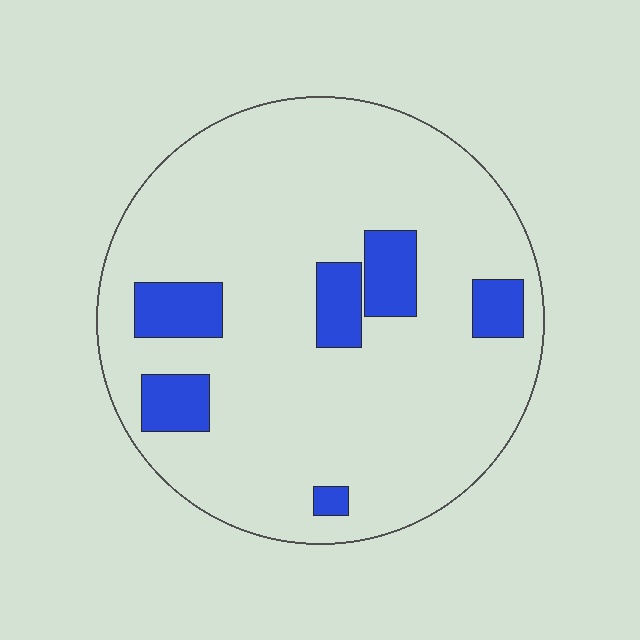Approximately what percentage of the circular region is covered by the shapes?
Approximately 15%.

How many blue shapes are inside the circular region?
6.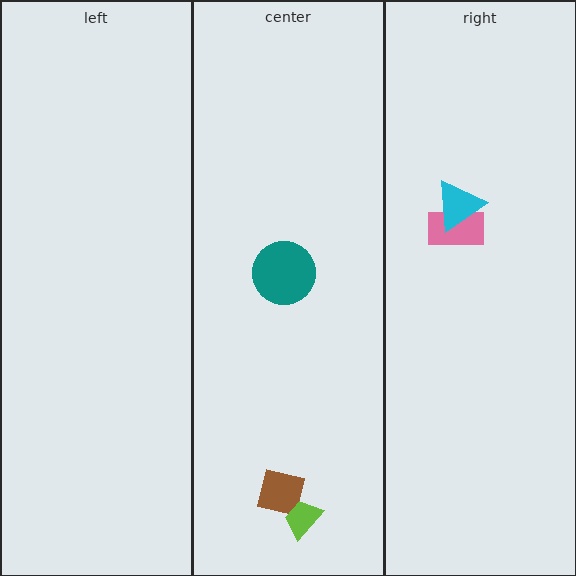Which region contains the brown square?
The center region.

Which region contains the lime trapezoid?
The center region.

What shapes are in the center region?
The brown square, the lime trapezoid, the teal circle.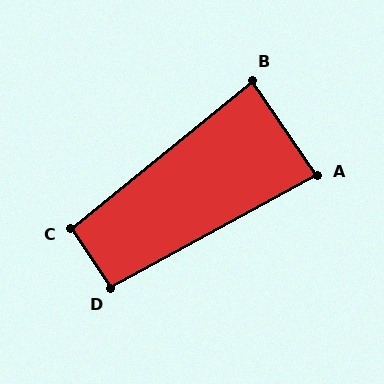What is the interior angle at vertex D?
Approximately 95 degrees (approximately right).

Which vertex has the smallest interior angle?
A, at approximately 84 degrees.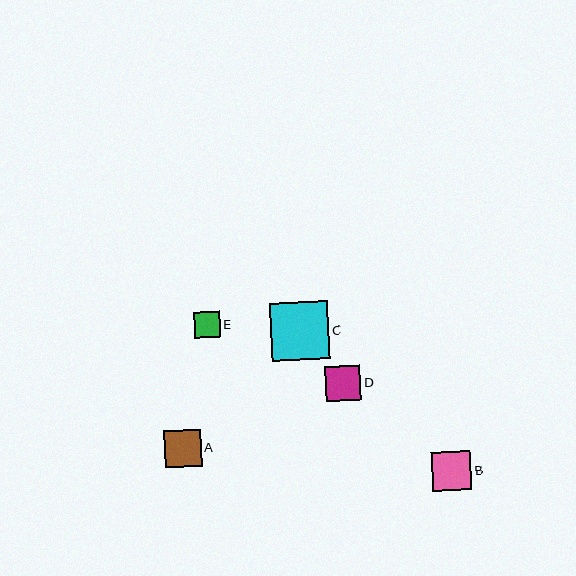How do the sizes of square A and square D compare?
Square A and square D are approximately the same size.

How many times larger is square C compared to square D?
Square C is approximately 1.6 times the size of square D.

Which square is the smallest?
Square E is the smallest with a size of approximately 25 pixels.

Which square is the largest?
Square C is the largest with a size of approximately 58 pixels.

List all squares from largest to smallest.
From largest to smallest: C, B, A, D, E.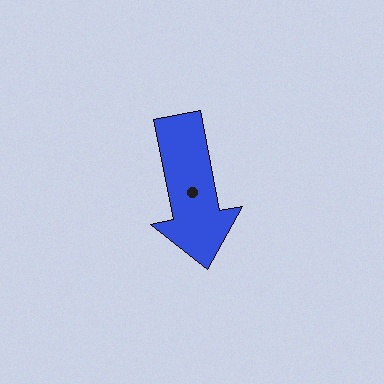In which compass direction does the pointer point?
South.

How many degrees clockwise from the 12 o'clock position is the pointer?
Approximately 169 degrees.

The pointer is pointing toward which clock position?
Roughly 6 o'clock.